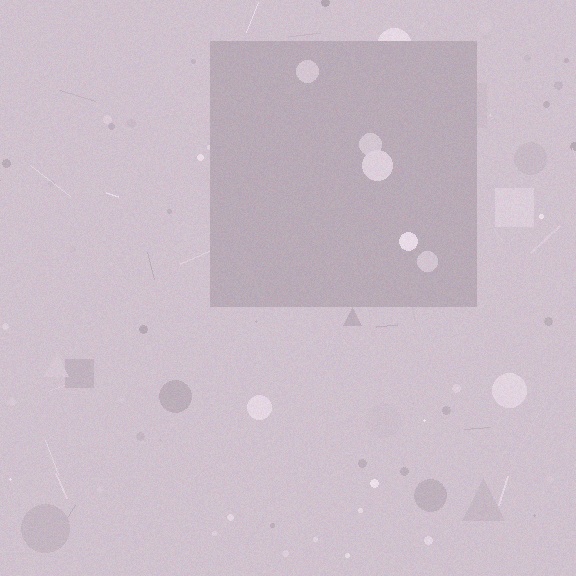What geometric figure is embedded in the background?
A square is embedded in the background.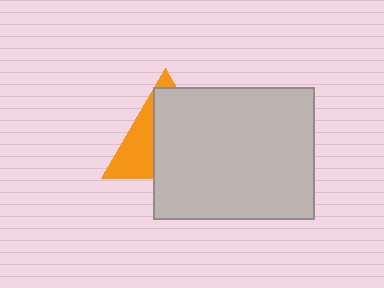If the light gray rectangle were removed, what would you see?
You would see the complete orange triangle.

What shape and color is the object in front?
The object in front is a light gray rectangle.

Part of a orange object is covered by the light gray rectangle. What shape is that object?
It is a triangle.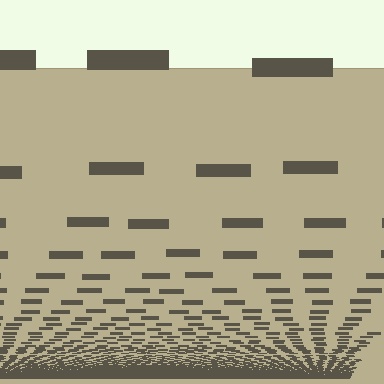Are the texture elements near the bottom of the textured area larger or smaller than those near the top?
Smaller. The gradient is inverted — elements near the bottom are smaller and denser.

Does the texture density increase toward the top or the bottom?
Density increases toward the bottom.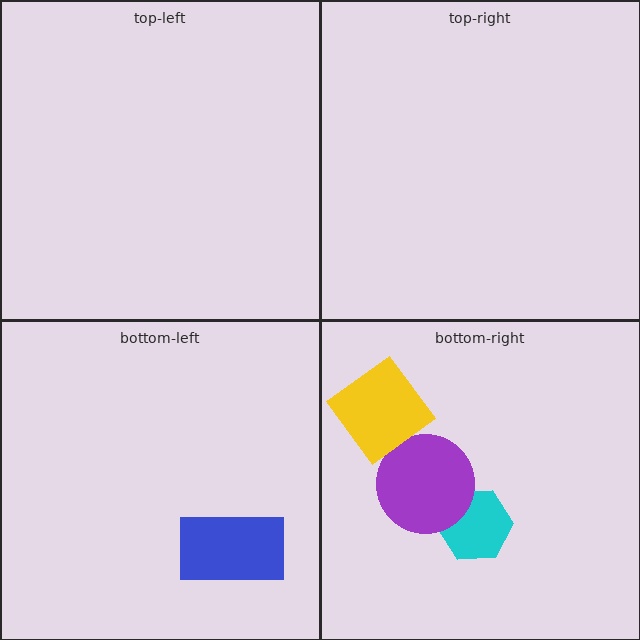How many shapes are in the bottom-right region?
3.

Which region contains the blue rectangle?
The bottom-left region.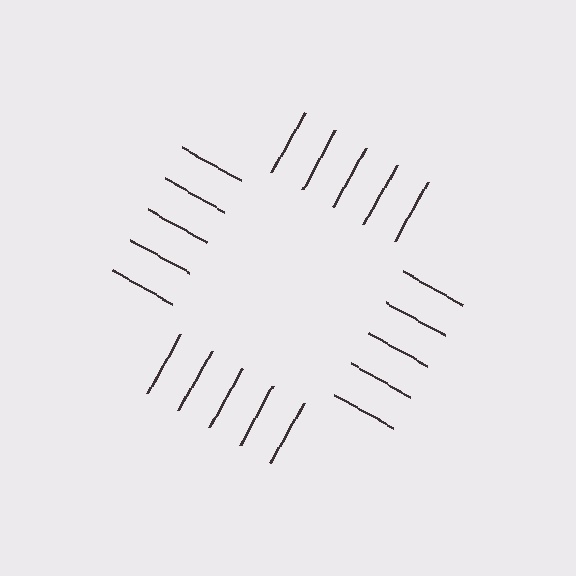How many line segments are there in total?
20 — 5 along each of the 4 edges.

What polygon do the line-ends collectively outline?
An illusory square — the line segments terminate on its edges but no continuous stroke is drawn.